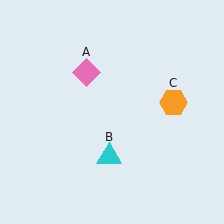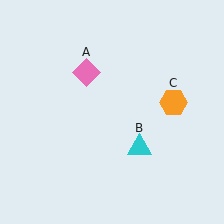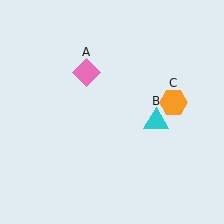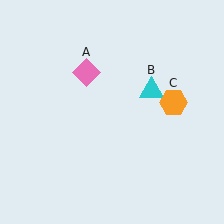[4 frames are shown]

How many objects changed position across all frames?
1 object changed position: cyan triangle (object B).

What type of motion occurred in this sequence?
The cyan triangle (object B) rotated counterclockwise around the center of the scene.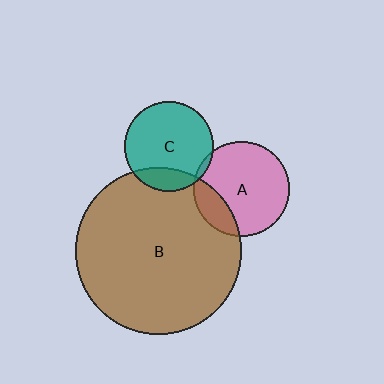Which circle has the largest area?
Circle B (brown).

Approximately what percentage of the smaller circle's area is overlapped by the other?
Approximately 15%.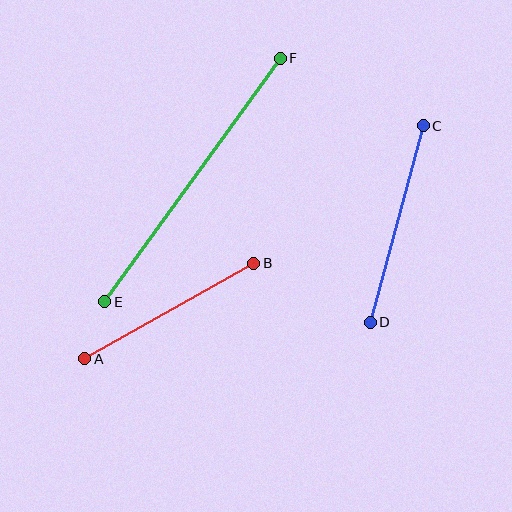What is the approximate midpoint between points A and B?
The midpoint is at approximately (169, 311) pixels.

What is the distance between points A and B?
The distance is approximately 194 pixels.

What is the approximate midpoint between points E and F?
The midpoint is at approximately (192, 180) pixels.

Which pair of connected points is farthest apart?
Points E and F are farthest apart.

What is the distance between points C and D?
The distance is approximately 204 pixels.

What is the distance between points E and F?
The distance is approximately 301 pixels.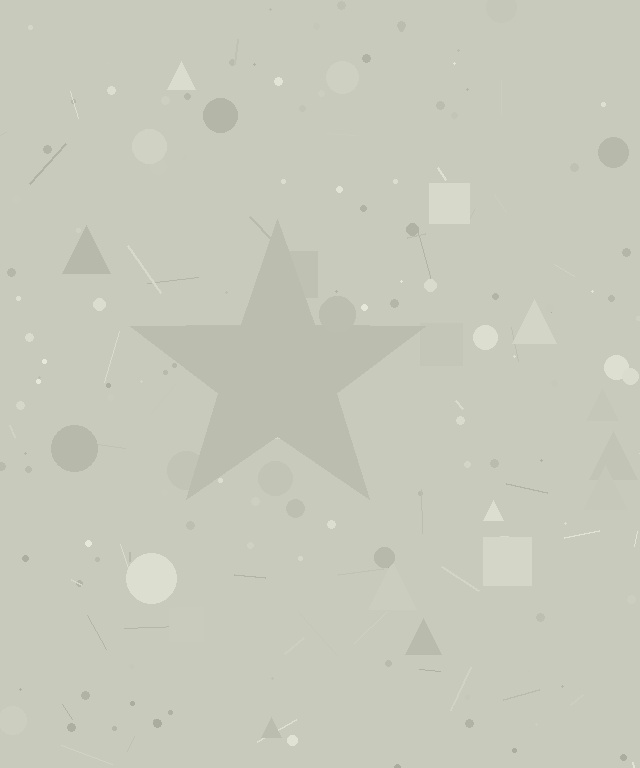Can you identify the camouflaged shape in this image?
The camouflaged shape is a star.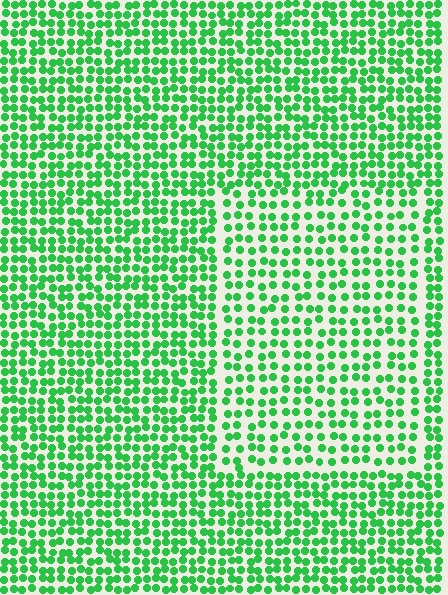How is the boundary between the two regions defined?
The boundary is defined by a change in element density (approximately 1.5x ratio). All elements are the same color, size, and shape.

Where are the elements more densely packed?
The elements are more densely packed outside the rectangle boundary.